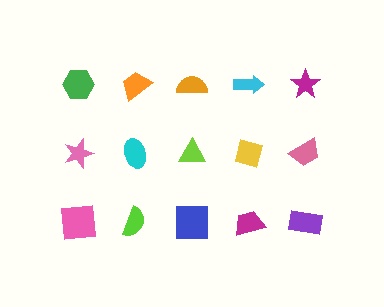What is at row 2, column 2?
A cyan ellipse.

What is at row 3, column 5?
A purple rectangle.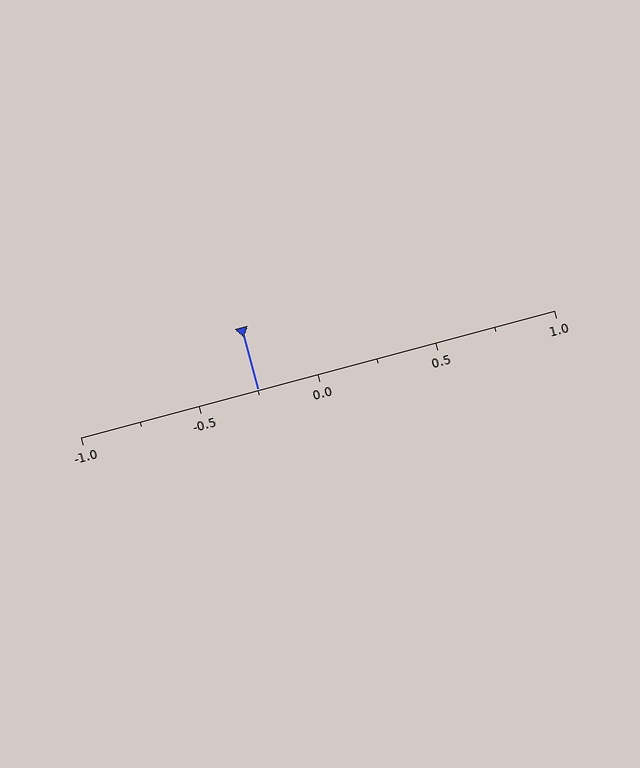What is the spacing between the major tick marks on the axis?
The major ticks are spaced 0.5 apart.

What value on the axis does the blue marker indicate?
The marker indicates approximately -0.25.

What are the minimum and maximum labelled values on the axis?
The axis runs from -1.0 to 1.0.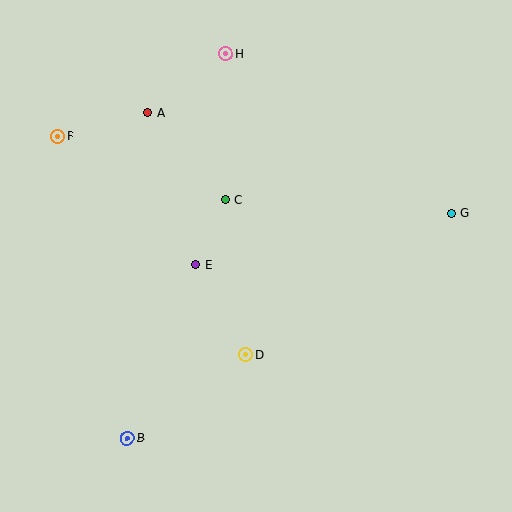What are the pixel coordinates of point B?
Point B is at (127, 438).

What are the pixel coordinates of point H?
Point H is at (226, 53).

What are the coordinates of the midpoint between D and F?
The midpoint between D and F is at (152, 246).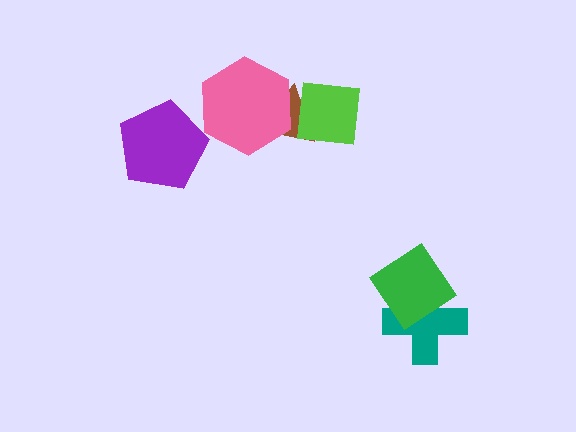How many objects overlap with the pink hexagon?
1 object overlaps with the pink hexagon.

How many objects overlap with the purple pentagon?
0 objects overlap with the purple pentagon.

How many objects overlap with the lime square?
1 object overlaps with the lime square.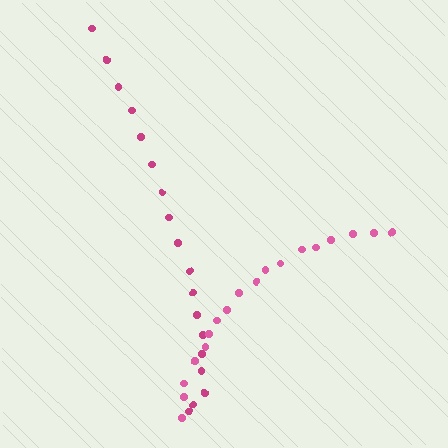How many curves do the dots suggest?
There are 2 distinct paths.